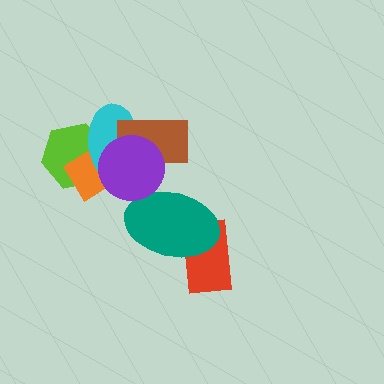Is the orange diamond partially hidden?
Yes, it is partially covered by another shape.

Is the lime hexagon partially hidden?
Yes, it is partially covered by another shape.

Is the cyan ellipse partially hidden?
Yes, it is partially covered by another shape.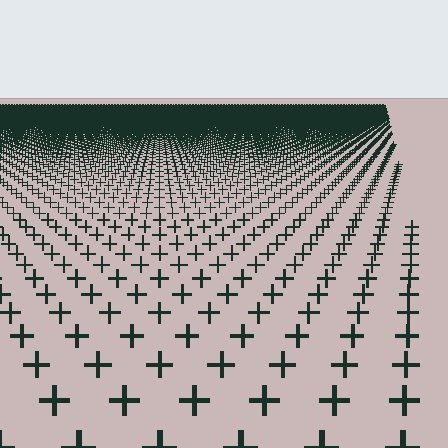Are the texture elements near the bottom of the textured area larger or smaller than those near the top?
Larger. Near the bottom, elements are closer to the viewer and appear at a bigger on-screen size.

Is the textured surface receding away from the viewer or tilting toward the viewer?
The surface is receding away from the viewer. Texture elements get smaller and denser toward the top.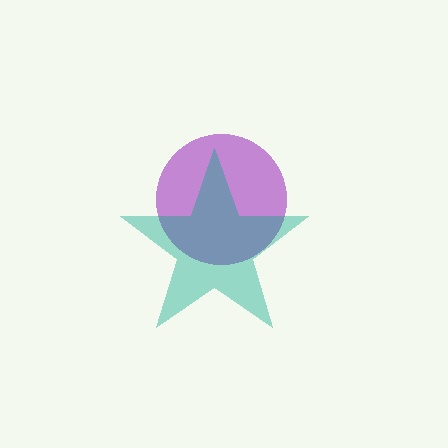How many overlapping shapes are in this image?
There are 2 overlapping shapes in the image.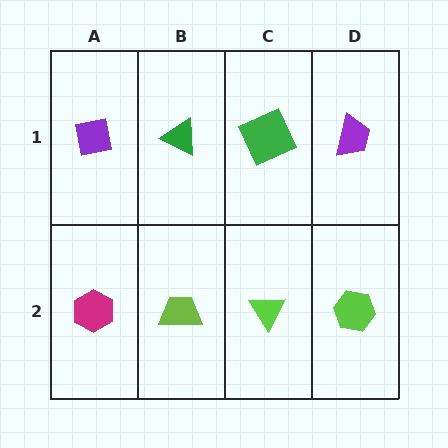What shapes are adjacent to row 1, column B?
A lime trapezoid (row 2, column B), a purple square (row 1, column A), a green square (row 1, column C).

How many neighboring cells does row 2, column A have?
2.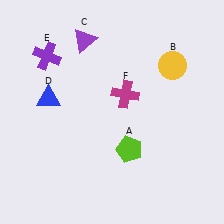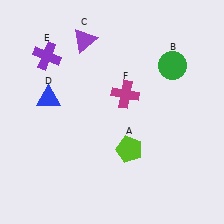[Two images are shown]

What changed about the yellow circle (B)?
In Image 1, B is yellow. In Image 2, it changed to green.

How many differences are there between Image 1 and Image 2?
There is 1 difference between the two images.